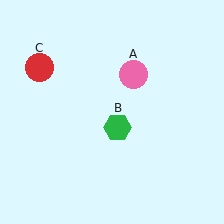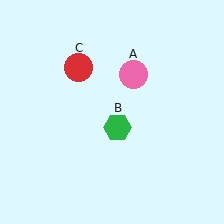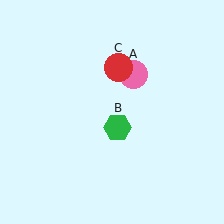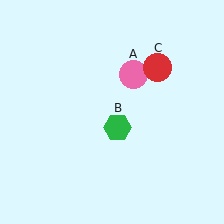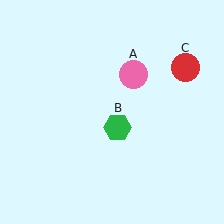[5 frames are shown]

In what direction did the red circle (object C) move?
The red circle (object C) moved right.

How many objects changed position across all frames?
1 object changed position: red circle (object C).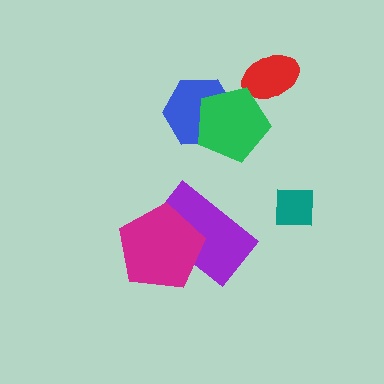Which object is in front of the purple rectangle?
The magenta pentagon is in front of the purple rectangle.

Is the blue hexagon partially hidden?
Yes, it is partially covered by another shape.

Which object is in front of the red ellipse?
The green pentagon is in front of the red ellipse.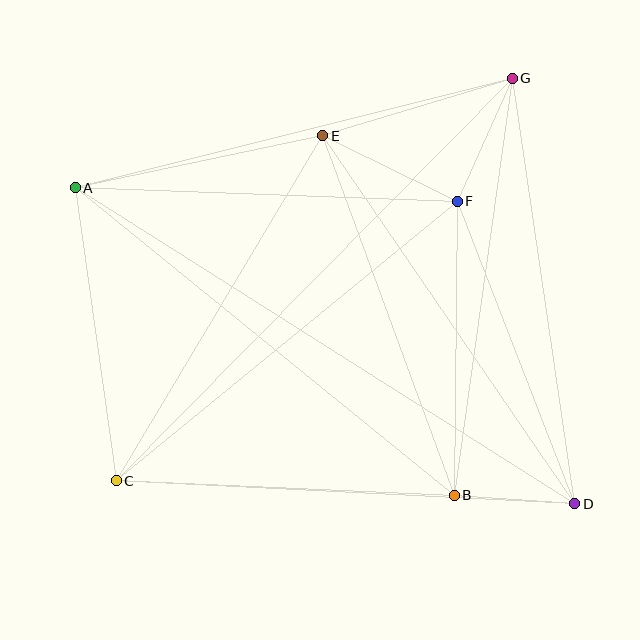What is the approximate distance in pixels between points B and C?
The distance between B and C is approximately 338 pixels.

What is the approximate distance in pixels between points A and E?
The distance between A and E is approximately 253 pixels.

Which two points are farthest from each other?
Points A and D are farthest from each other.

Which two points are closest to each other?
Points B and D are closest to each other.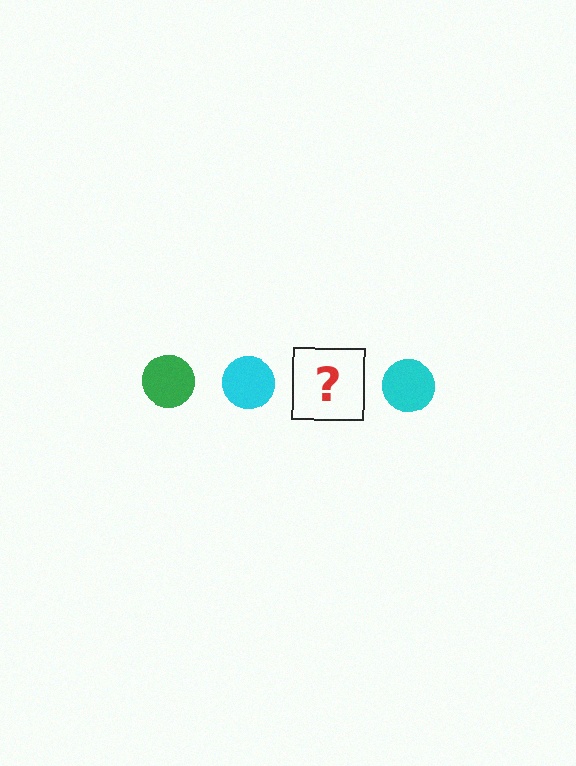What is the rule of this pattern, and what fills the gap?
The rule is that the pattern cycles through green, cyan circles. The gap should be filled with a green circle.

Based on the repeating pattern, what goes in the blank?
The blank should be a green circle.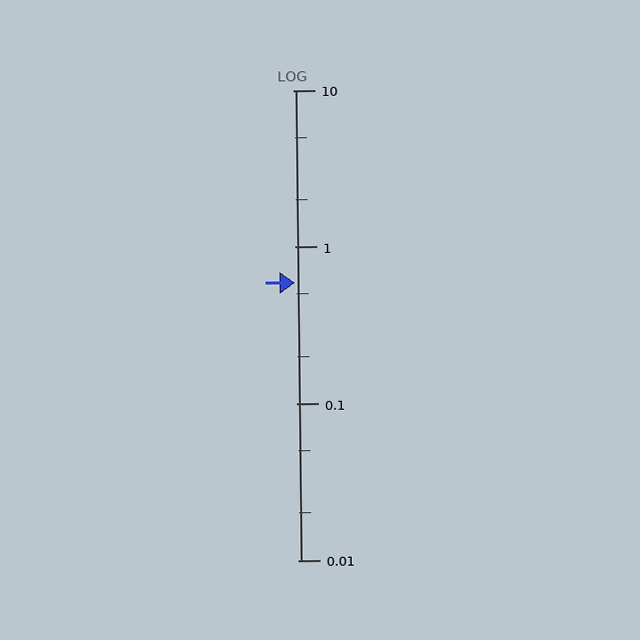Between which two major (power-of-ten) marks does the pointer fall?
The pointer is between 0.1 and 1.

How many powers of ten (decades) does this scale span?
The scale spans 3 decades, from 0.01 to 10.